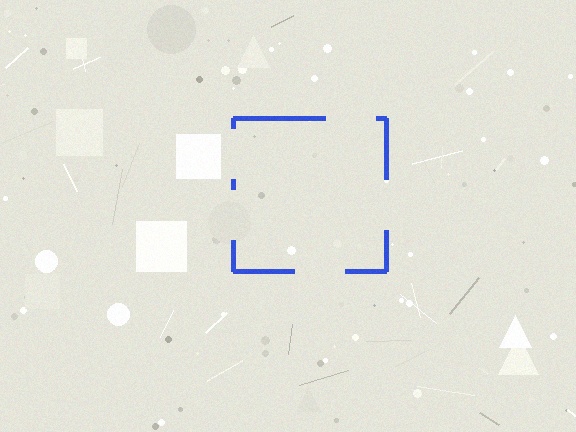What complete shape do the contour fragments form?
The contour fragments form a square.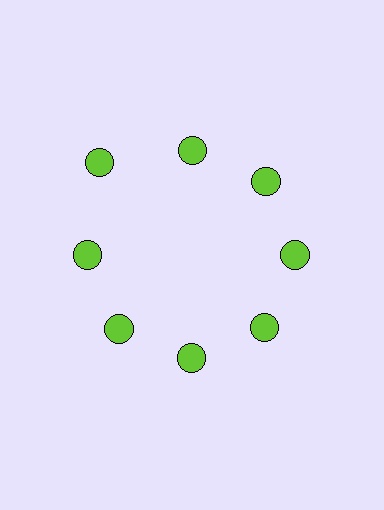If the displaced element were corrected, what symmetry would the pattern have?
It would have 8-fold rotational symmetry — the pattern would map onto itself every 45 degrees.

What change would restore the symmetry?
The symmetry would be restored by moving it inward, back onto the ring so that all 8 circles sit at equal angles and equal distance from the center.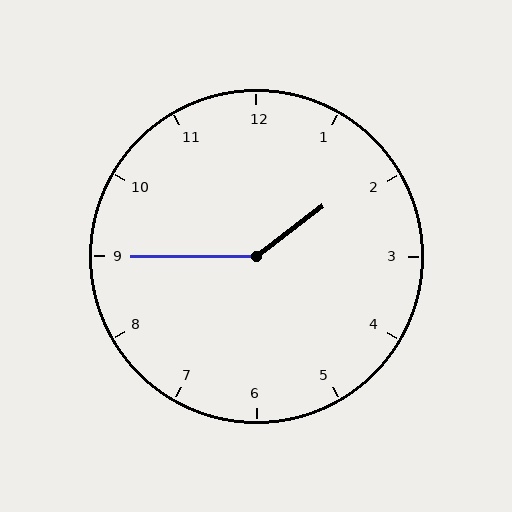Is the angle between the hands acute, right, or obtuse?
It is obtuse.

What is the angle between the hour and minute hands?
Approximately 142 degrees.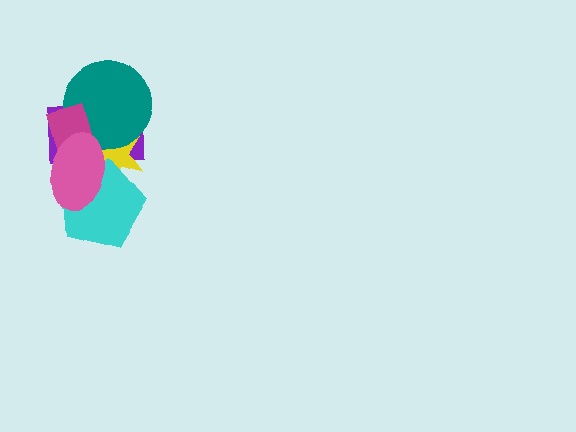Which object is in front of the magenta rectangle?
The pink ellipse is in front of the magenta rectangle.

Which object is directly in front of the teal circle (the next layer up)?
The magenta rectangle is directly in front of the teal circle.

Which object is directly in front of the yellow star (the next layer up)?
The teal circle is directly in front of the yellow star.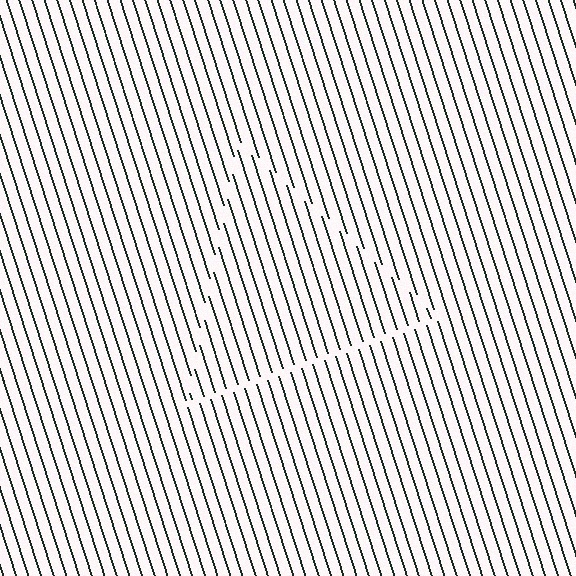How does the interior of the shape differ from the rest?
The interior of the shape contains the same grating, shifted by half a period — the contour is defined by the phase discontinuity where line-ends from the inner and outer gratings abut.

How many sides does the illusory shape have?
3 sides — the line-ends trace a triangle.